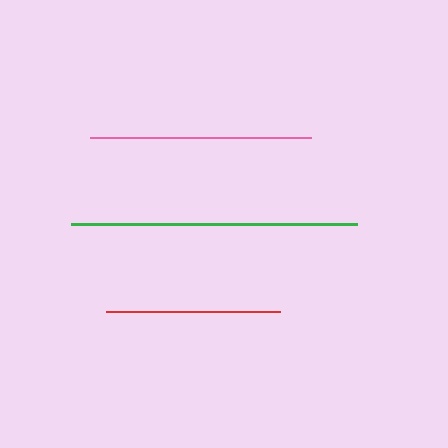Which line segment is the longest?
The green line is the longest at approximately 285 pixels.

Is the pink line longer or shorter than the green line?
The green line is longer than the pink line.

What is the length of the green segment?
The green segment is approximately 285 pixels long.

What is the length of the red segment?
The red segment is approximately 175 pixels long.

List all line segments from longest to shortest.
From longest to shortest: green, pink, red.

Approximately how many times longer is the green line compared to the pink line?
The green line is approximately 1.3 times the length of the pink line.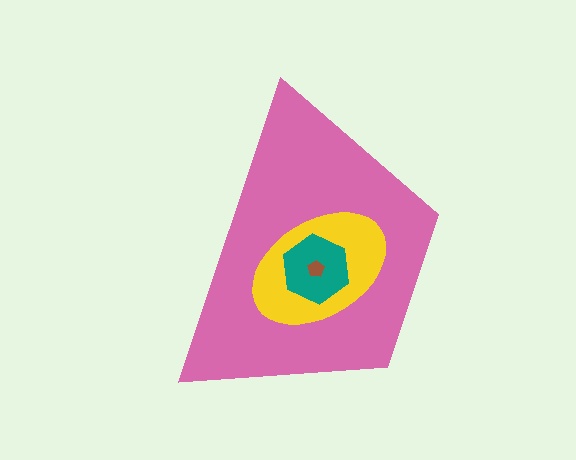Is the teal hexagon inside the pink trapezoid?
Yes.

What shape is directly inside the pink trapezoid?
The yellow ellipse.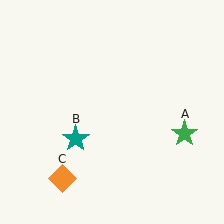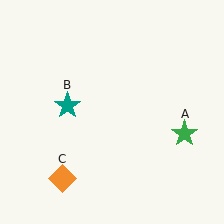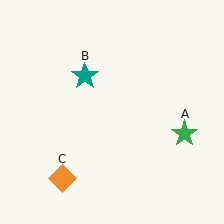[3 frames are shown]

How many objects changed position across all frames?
1 object changed position: teal star (object B).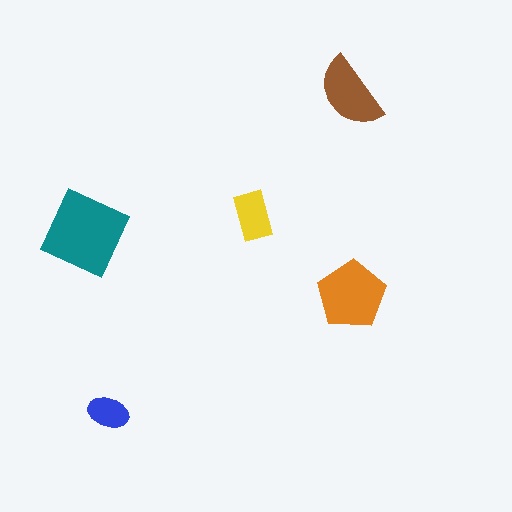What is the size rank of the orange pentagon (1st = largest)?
2nd.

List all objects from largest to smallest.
The teal square, the orange pentagon, the brown semicircle, the yellow rectangle, the blue ellipse.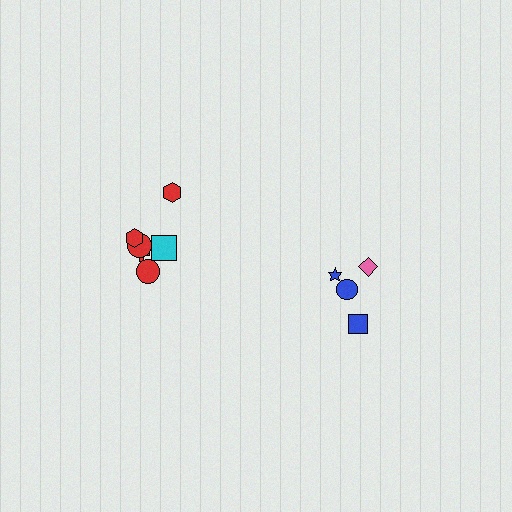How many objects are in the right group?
There are 4 objects.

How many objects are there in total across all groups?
There are 10 objects.